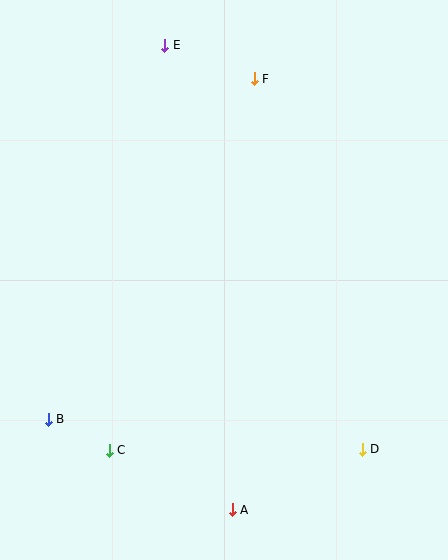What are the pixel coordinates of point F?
Point F is at (254, 79).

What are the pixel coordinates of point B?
Point B is at (48, 419).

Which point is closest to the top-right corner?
Point F is closest to the top-right corner.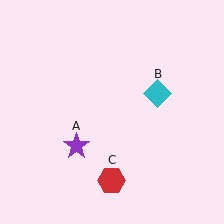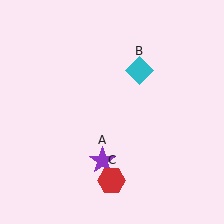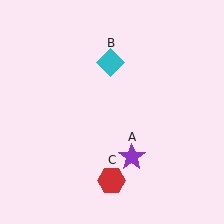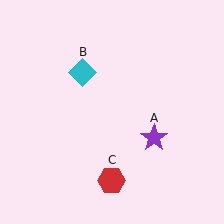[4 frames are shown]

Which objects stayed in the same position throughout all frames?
Red hexagon (object C) remained stationary.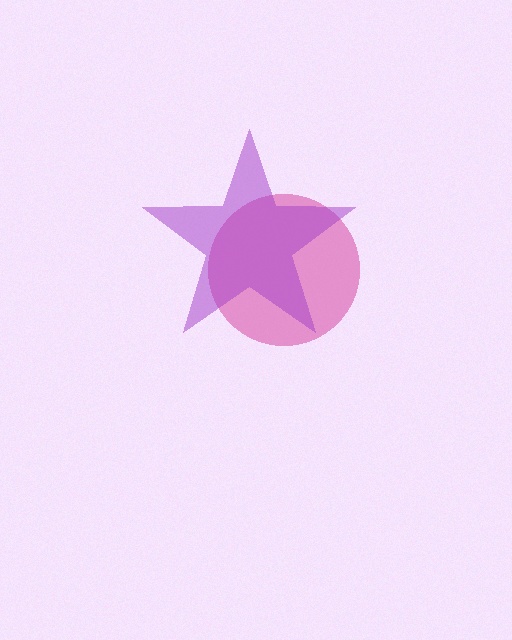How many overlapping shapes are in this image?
There are 2 overlapping shapes in the image.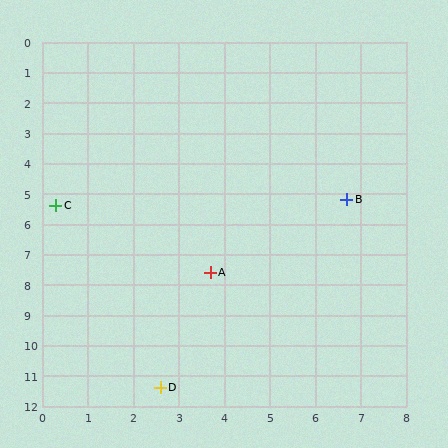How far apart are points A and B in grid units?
Points A and B are about 3.8 grid units apart.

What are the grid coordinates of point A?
Point A is at approximately (3.7, 7.6).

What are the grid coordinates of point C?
Point C is at approximately (0.3, 5.4).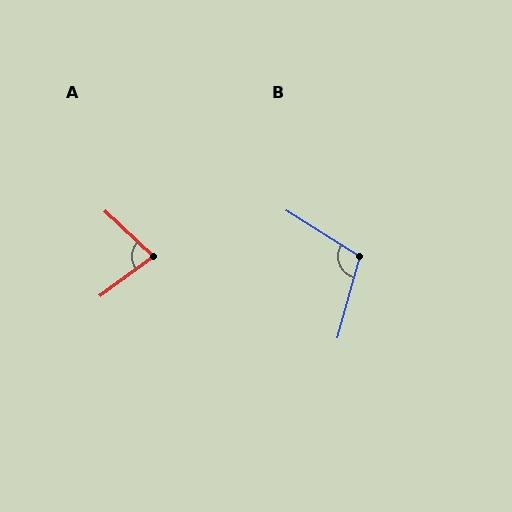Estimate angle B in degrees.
Approximately 106 degrees.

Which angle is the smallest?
A, at approximately 79 degrees.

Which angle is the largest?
B, at approximately 106 degrees.